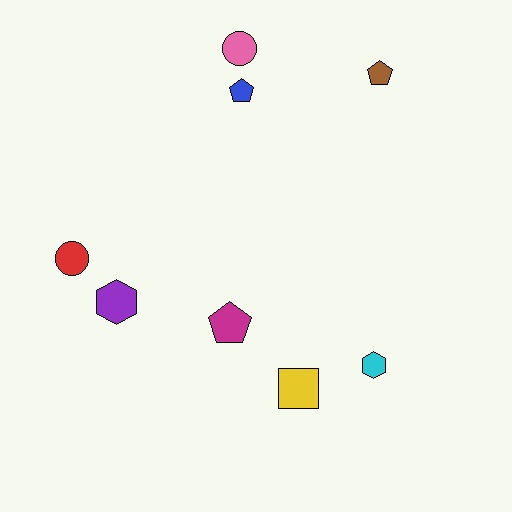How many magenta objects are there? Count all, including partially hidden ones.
There is 1 magenta object.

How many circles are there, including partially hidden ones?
There are 2 circles.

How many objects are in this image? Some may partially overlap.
There are 8 objects.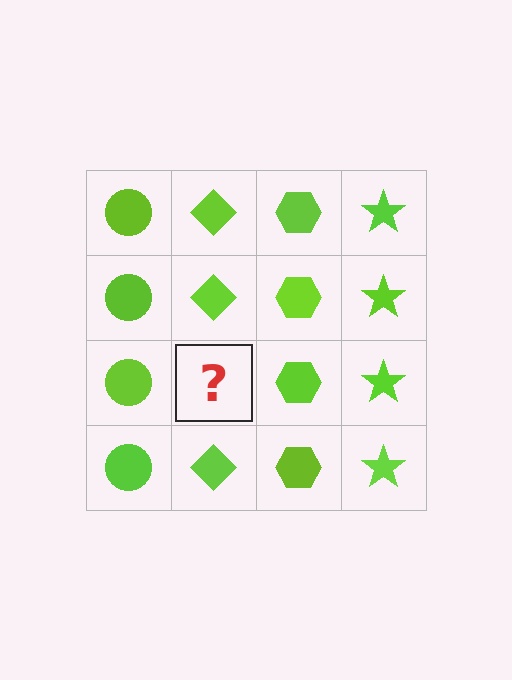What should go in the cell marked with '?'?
The missing cell should contain a lime diamond.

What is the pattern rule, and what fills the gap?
The rule is that each column has a consistent shape. The gap should be filled with a lime diamond.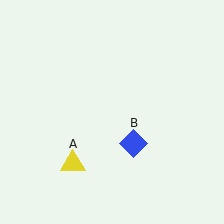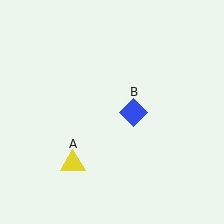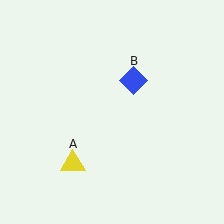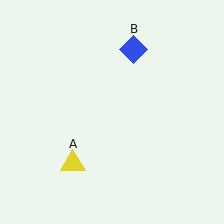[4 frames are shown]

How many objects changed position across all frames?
1 object changed position: blue diamond (object B).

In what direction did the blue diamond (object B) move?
The blue diamond (object B) moved up.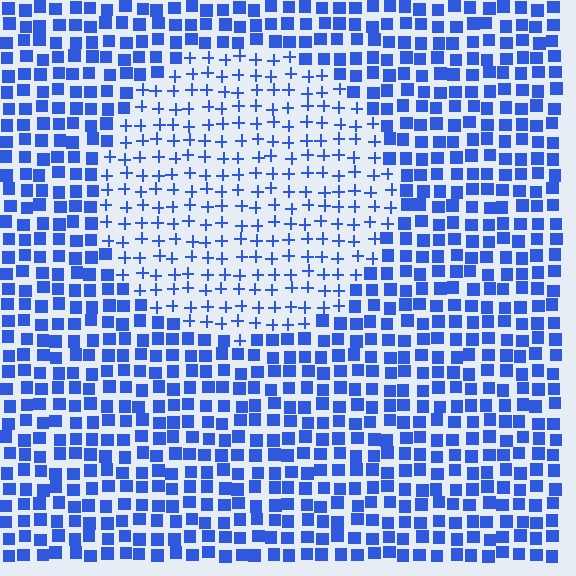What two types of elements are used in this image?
The image uses plus signs inside the circle region and squares outside it.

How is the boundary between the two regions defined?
The boundary is defined by a change in element shape: plus signs inside vs. squares outside. All elements share the same color and spacing.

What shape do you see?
I see a circle.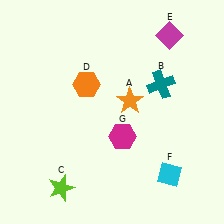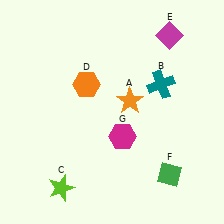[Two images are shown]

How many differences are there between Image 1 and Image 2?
There is 1 difference between the two images.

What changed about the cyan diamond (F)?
In Image 1, F is cyan. In Image 2, it changed to green.